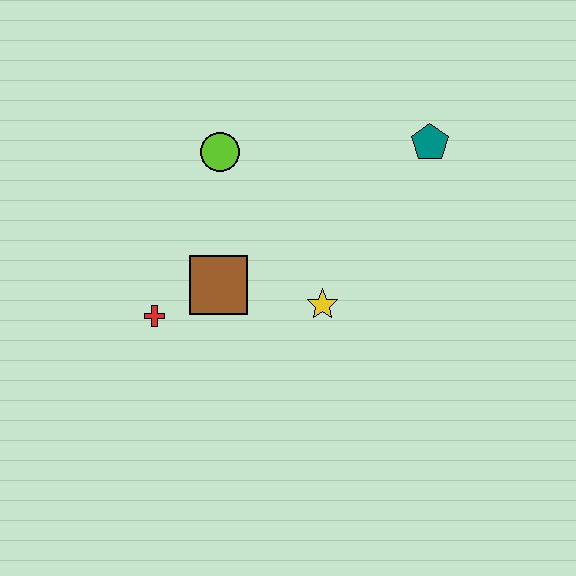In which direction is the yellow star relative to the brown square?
The yellow star is to the right of the brown square.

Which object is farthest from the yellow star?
The teal pentagon is farthest from the yellow star.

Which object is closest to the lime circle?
The brown square is closest to the lime circle.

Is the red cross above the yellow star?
No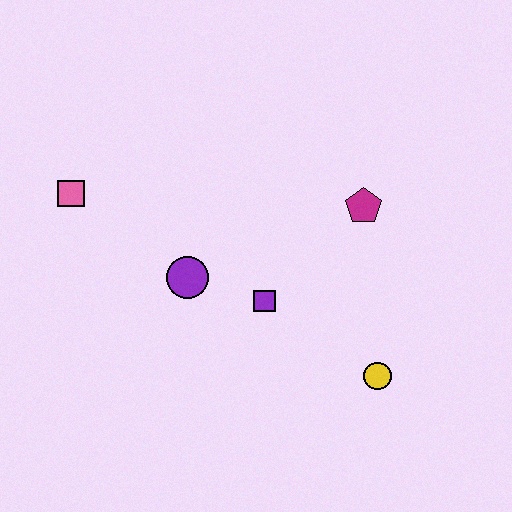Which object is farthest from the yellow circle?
The pink square is farthest from the yellow circle.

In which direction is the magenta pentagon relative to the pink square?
The magenta pentagon is to the right of the pink square.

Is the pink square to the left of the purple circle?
Yes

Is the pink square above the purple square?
Yes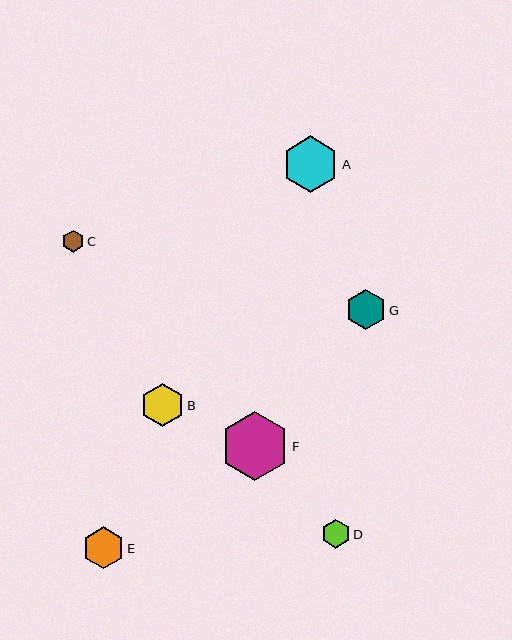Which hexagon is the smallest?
Hexagon C is the smallest with a size of approximately 22 pixels.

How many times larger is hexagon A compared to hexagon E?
Hexagon A is approximately 1.4 times the size of hexagon E.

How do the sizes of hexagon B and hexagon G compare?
Hexagon B and hexagon G are approximately the same size.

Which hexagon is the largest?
Hexagon F is the largest with a size of approximately 68 pixels.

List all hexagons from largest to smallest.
From largest to smallest: F, A, B, E, G, D, C.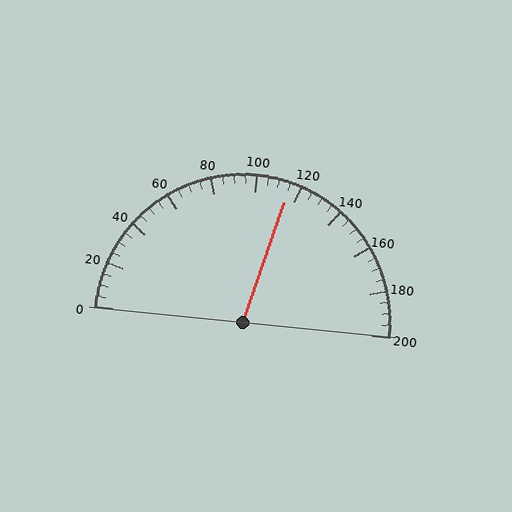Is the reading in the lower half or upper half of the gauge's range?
The reading is in the upper half of the range (0 to 200).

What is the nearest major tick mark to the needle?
The nearest major tick mark is 120.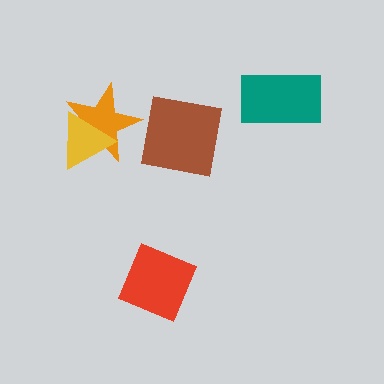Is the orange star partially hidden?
Yes, it is partially covered by another shape.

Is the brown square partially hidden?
No, no other shape covers it.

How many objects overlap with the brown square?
0 objects overlap with the brown square.